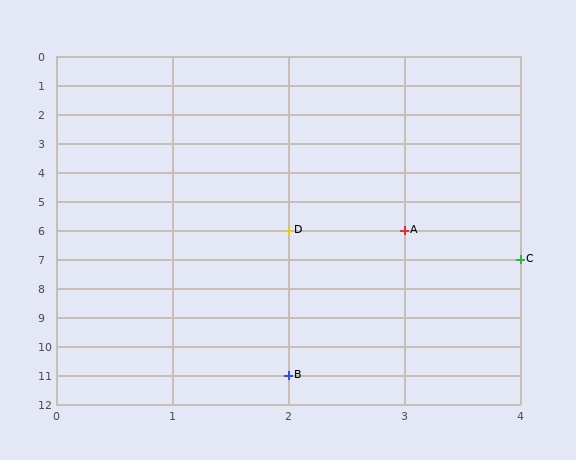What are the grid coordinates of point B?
Point B is at grid coordinates (2, 11).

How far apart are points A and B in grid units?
Points A and B are 1 column and 5 rows apart (about 5.1 grid units diagonally).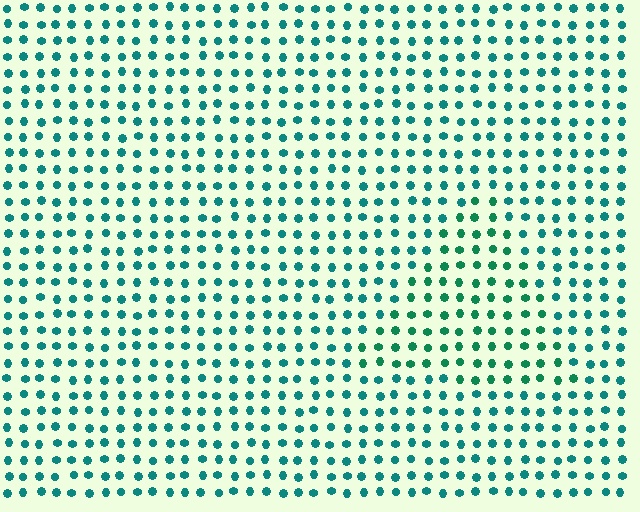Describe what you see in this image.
The image is filled with small teal elements in a uniform arrangement. A triangle-shaped region is visible where the elements are tinted to a slightly different hue, forming a subtle color boundary.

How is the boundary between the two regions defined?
The boundary is defined purely by a slight shift in hue (about 23 degrees). Spacing, size, and orientation are identical on both sides.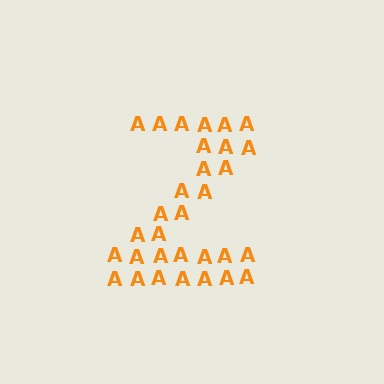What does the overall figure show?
The overall figure shows the letter Z.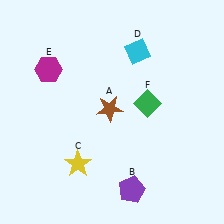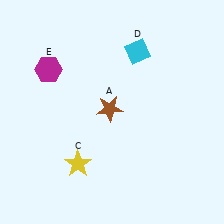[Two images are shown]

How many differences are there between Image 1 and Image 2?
There are 2 differences between the two images.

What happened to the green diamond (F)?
The green diamond (F) was removed in Image 2. It was in the top-right area of Image 1.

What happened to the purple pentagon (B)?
The purple pentagon (B) was removed in Image 2. It was in the bottom-right area of Image 1.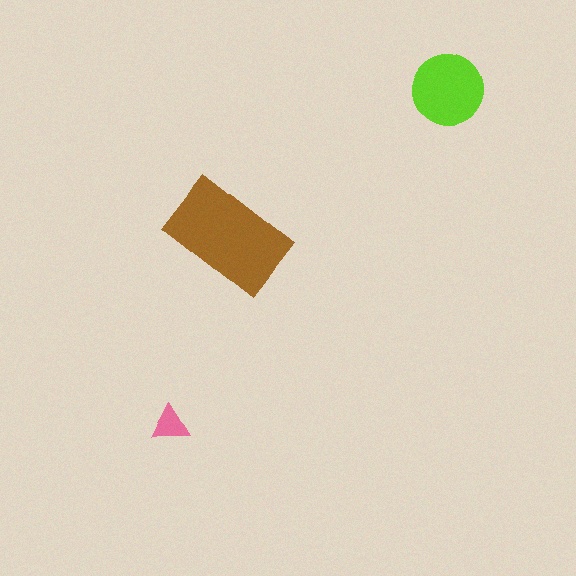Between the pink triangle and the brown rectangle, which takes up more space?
The brown rectangle.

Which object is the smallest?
The pink triangle.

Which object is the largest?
The brown rectangle.